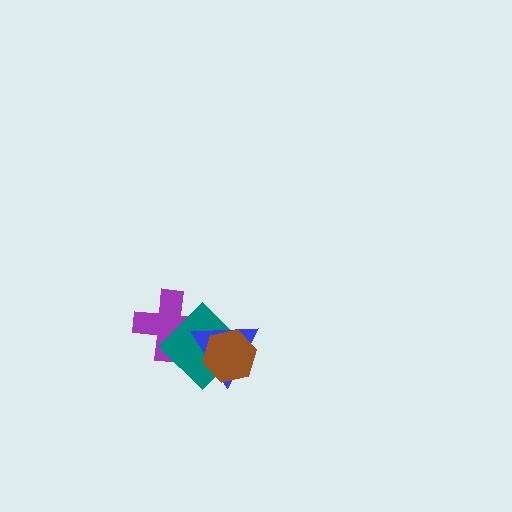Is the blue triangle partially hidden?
Yes, it is partially covered by another shape.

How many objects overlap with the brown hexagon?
2 objects overlap with the brown hexagon.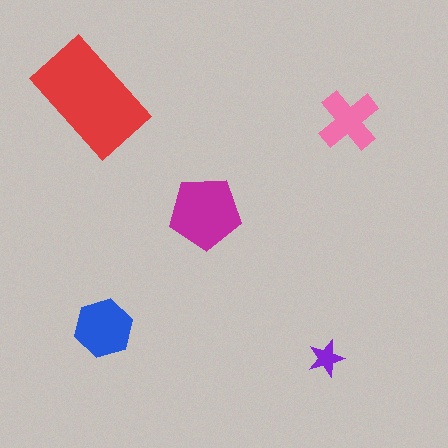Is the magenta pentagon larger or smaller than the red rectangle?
Smaller.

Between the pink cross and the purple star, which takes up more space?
The pink cross.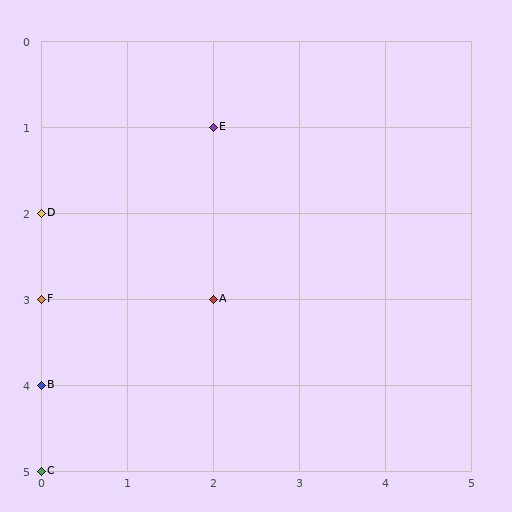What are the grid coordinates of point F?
Point F is at grid coordinates (0, 3).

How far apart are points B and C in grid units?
Points B and C are 1 row apart.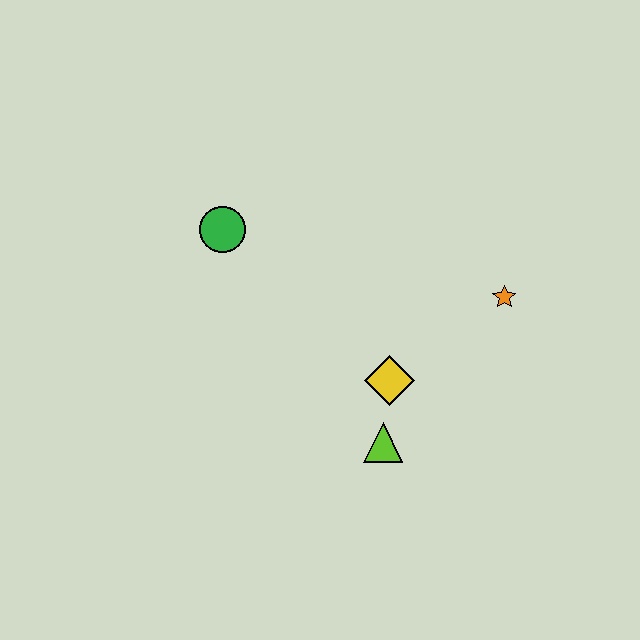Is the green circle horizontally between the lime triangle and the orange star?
No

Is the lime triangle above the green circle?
No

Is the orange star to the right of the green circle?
Yes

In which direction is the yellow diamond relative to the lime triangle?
The yellow diamond is above the lime triangle.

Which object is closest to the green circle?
The yellow diamond is closest to the green circle.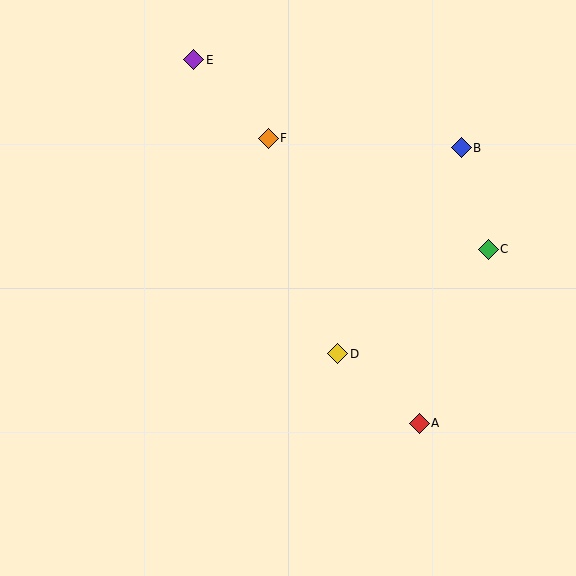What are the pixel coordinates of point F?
Point F is at (268, 138).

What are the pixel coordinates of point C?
Point C is at (488, 249).